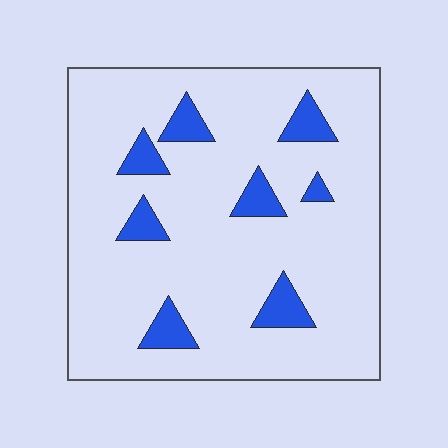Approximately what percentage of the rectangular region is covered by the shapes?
Approximately 10%.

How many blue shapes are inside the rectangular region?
8.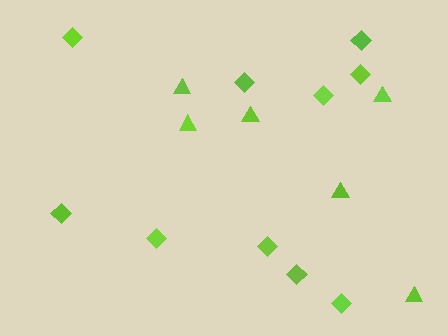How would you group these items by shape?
There are 2 groups: one group of triangles (6) and one group of diamonds (10).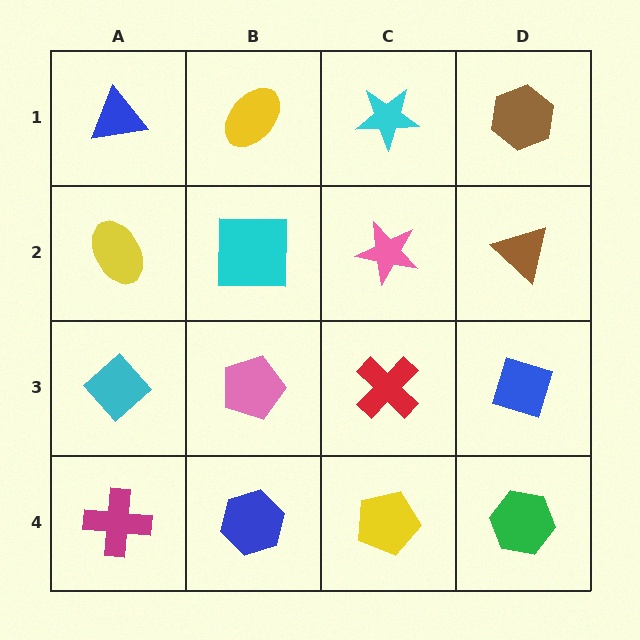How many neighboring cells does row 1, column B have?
3.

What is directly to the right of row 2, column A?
A cyan square.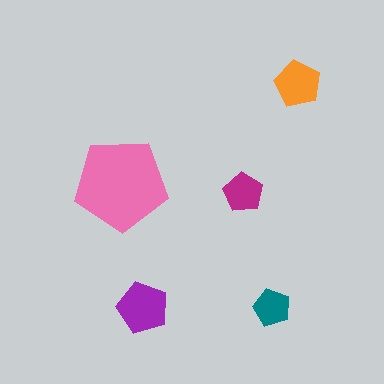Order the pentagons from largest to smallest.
the pink one, the purple one, the orange one, the magenta one, the teal one.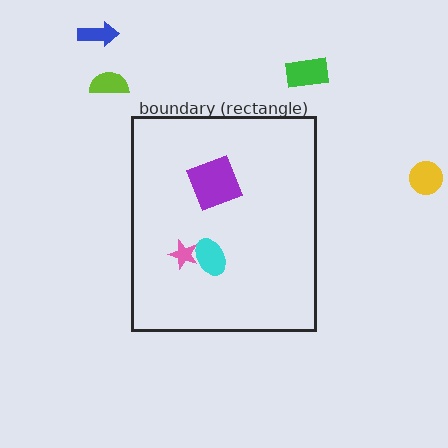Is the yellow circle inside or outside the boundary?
Outside.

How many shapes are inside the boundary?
3 inside, 4 outside.